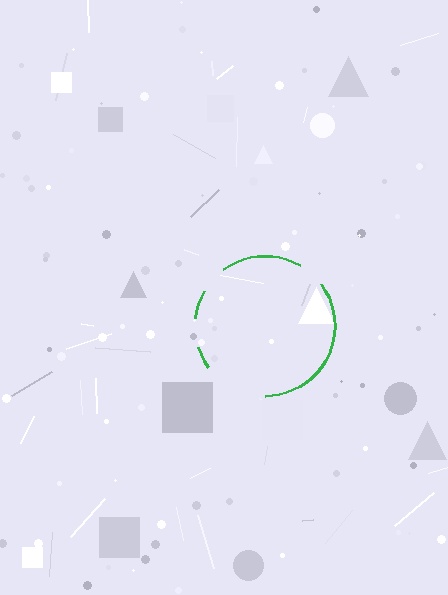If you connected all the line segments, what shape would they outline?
They would outline a circle.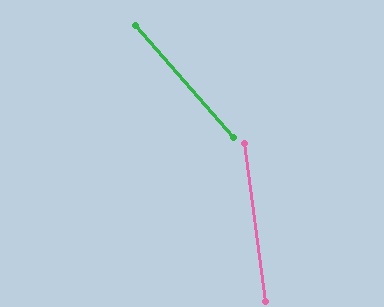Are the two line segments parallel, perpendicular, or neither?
Neither parallel nor perpendicular — they differ by about 34°.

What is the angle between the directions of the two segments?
Approximately 34 degrees.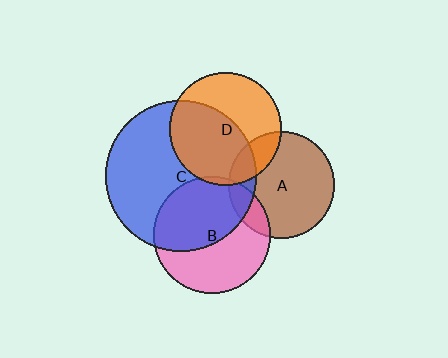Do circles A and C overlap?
Yes.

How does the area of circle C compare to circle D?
Approximately 1.8 times.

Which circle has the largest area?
Circle C (blue).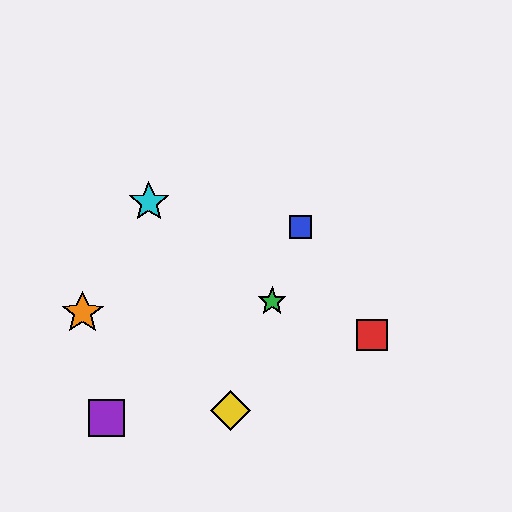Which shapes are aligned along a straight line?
The blue square, the green star, the yellow diamond are aligned along a straight line.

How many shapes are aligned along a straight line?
3 shapes (the blue square, the green star, the yellow diamond) are aligned along a straight line.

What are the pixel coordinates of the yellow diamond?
The yellow diamond is at (231, 410).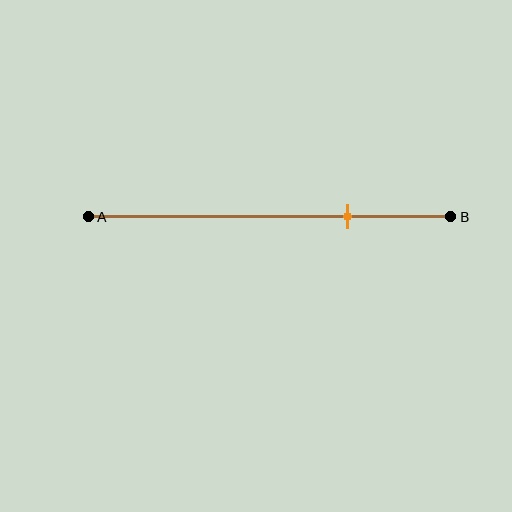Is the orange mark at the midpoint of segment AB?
No, the mark is at about 70% from A, not at the 50% midpoint.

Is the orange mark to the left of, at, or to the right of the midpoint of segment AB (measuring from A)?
The orange mark is to the right of the midpoint of segment AB.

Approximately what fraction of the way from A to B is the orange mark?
The orange mark is approximately 70% of the way from A to B.